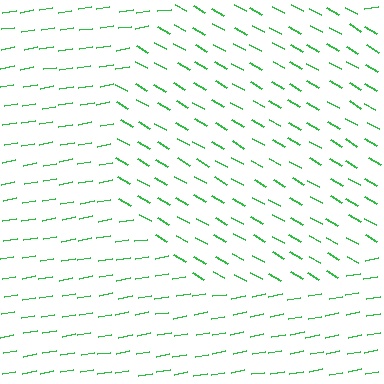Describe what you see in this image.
The image is filled with small green line segments. A circle region in the image has lines oriented differently from the surrounding lines, creating a visible texture boundary.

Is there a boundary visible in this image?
Yes, there is a texture boundary formed by a change in line orientation.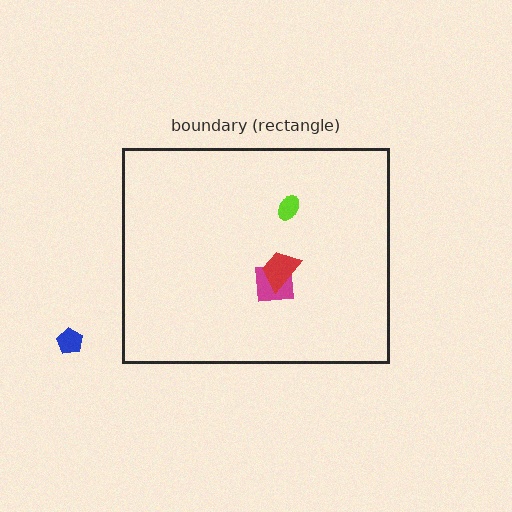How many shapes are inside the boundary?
3 inside, 1 outside.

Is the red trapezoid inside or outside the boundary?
Inside.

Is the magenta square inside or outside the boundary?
Inside.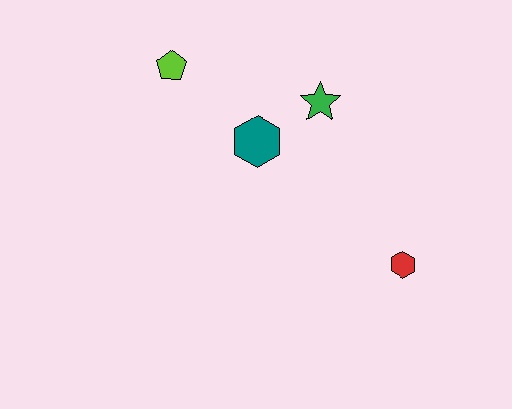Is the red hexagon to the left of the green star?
No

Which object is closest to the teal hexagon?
The green star is closest to the teal hexagon.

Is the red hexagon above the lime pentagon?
No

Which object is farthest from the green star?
The red hexagon is farthest from the green star.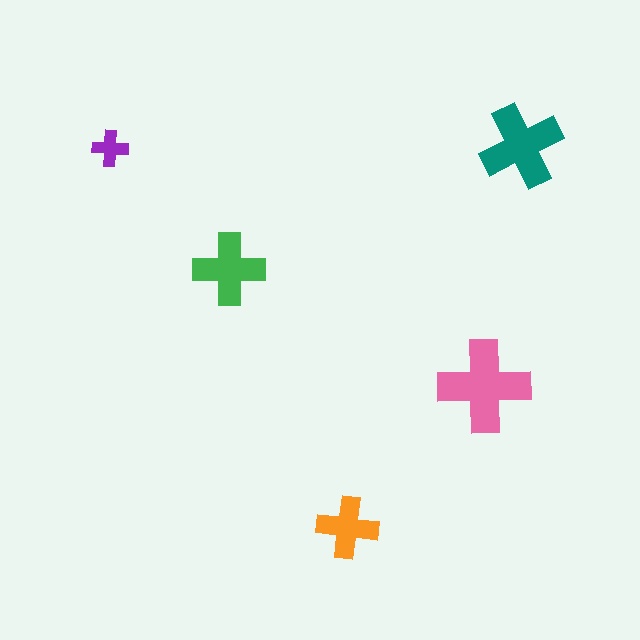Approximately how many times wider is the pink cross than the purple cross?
About 2.5 times wider.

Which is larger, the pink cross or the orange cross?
The pink one.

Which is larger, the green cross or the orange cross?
The green one.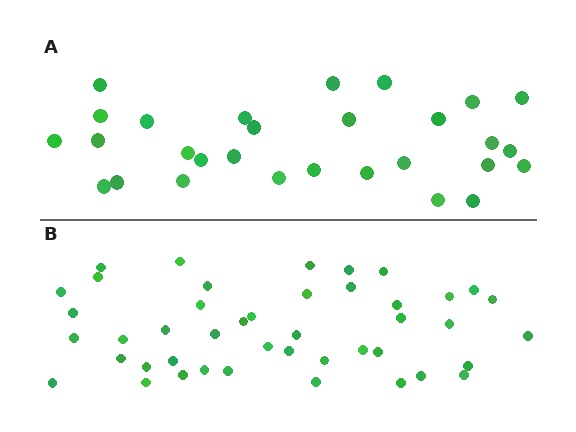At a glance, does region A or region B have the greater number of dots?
Region B (the bottom region) has more dots.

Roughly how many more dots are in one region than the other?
Region B has approximately 15 more dots than region A.